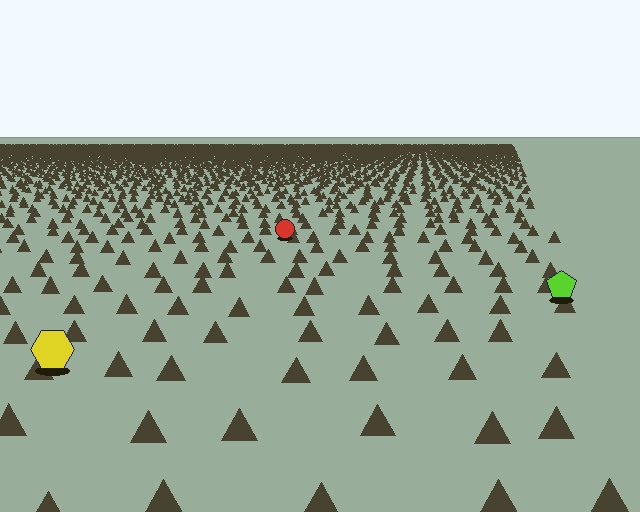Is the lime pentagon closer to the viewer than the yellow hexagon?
No. The yellow hexagon is closer — you can tell from the texture gradient: the ground texture is coarser near it.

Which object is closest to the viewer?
The yellow hexagon is closest. The texture marks near it are larger and more spread out.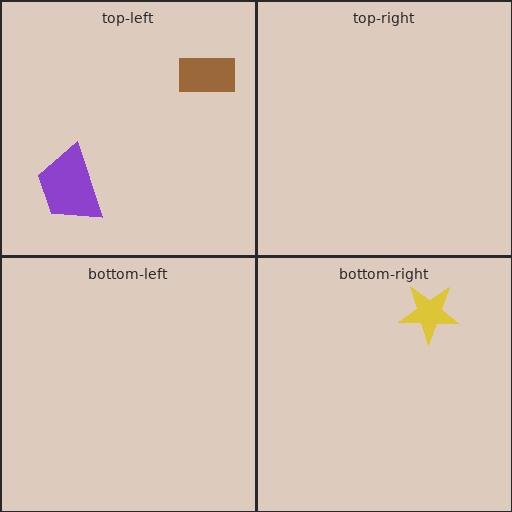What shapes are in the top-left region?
The purple trapezoid, the brown rectangle.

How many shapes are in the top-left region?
2.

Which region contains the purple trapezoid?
The top-left region.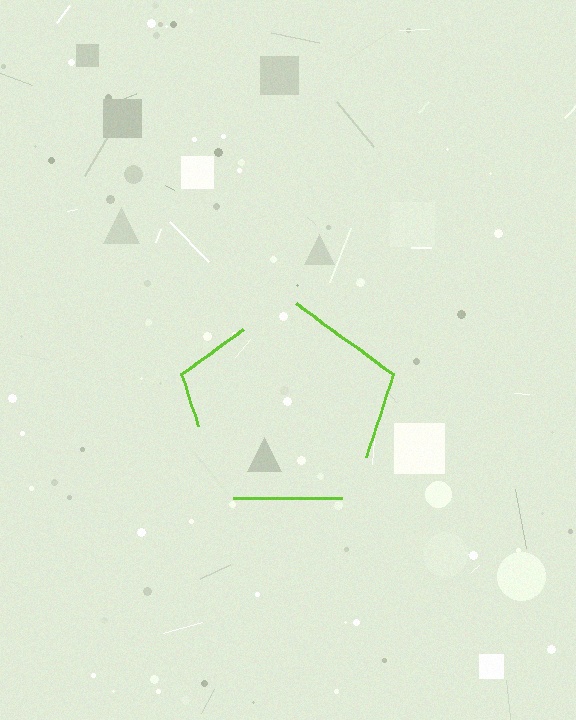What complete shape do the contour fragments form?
The contour fragments form a pentagon.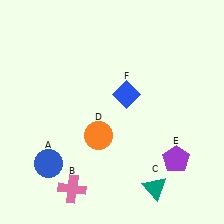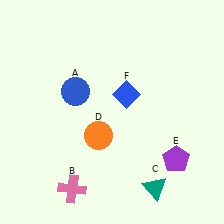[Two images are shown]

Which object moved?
The blue circle (A) moved up.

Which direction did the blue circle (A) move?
The blue circle (A) moved up.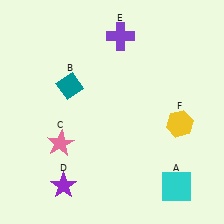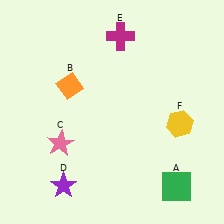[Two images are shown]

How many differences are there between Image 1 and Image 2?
There are 3 differences between the two images.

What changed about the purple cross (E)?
In Image 1, E is purple. In Image 2, it changed to magenta.